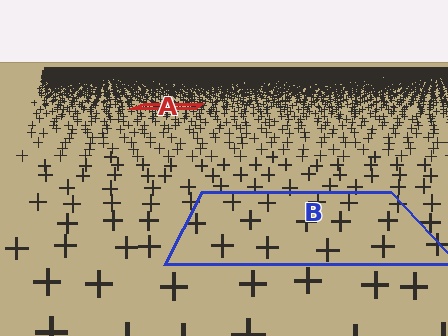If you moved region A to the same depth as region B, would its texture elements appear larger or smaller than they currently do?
They would appear larger. At a closer depth, the same texture elements are projected at a bigger on-screen size.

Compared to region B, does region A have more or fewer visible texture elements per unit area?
Region A has more texture elements per unit area — they are packed more densely because it is farther away.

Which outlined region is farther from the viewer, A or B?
Region A is farther from the viewer — the texture elements inside it appear smaller and more densely packed.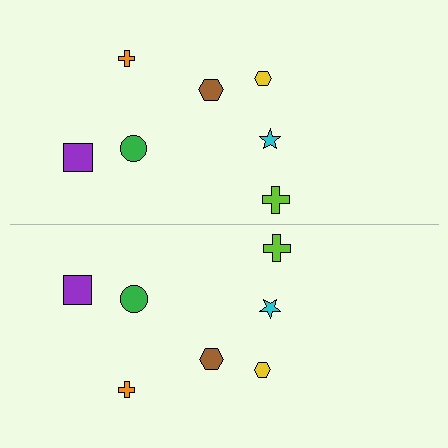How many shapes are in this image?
There are 14 shapes in this image.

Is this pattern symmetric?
Yes, this pattern has bilateral (reflection) symmetry.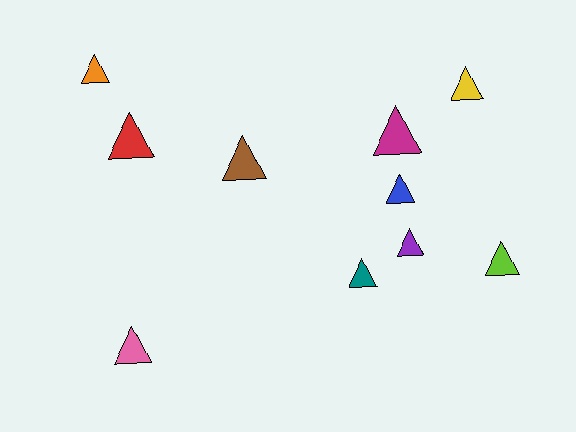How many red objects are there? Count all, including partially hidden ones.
There is 1 red object.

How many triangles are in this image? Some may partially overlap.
There are 10 triangles.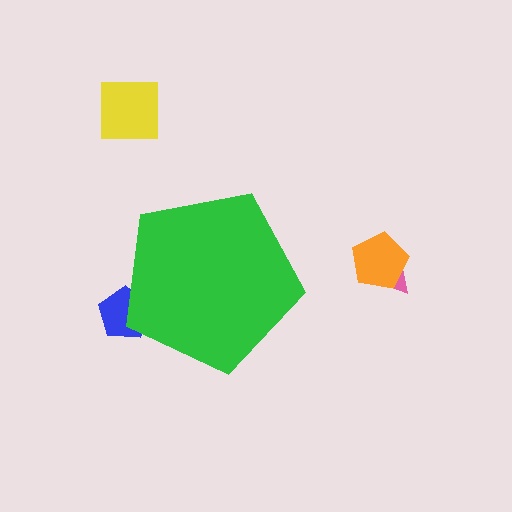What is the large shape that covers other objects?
A green pentagon.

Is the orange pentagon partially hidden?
No, the orange pentagon is fully visible.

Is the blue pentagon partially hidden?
Yes, the blue pentagon is partially hidden behind the green pentagon.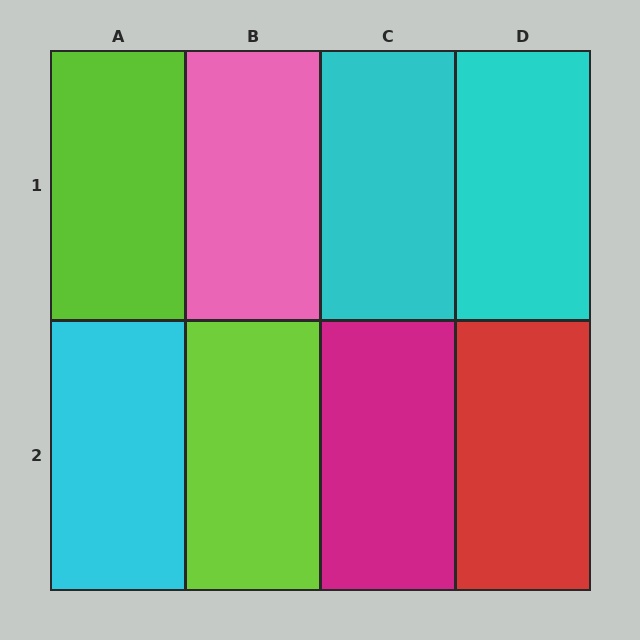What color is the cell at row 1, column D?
Cyan.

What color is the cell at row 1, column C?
Cyan.